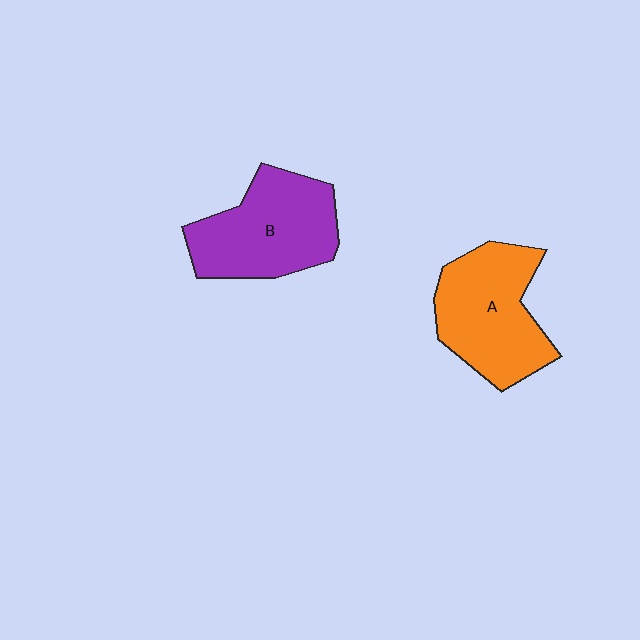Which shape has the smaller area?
Shape A (orange).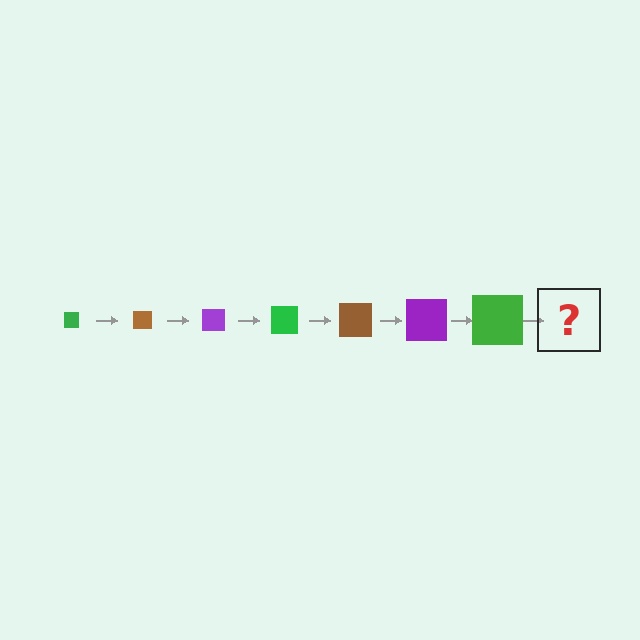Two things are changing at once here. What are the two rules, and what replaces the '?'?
The two rules are that the square grows larger each step and the color cycles through green, brown, and purple. The '?' should be a brown square, larger than the previous one.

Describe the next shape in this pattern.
It should be a brown square, larger than the previous one.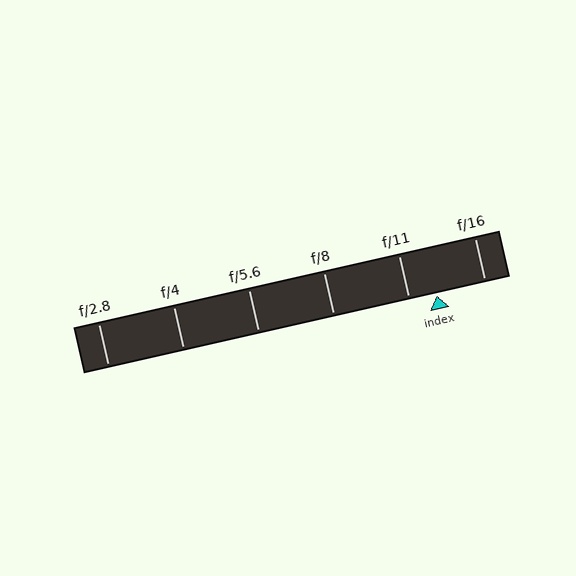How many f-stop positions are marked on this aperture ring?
There are 6 f-stop positions marked.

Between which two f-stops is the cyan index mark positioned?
The index mark is between f/11 and f/16.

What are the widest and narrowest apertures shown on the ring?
The widest aperture shown is f/2.8 and the narrowest is f/16.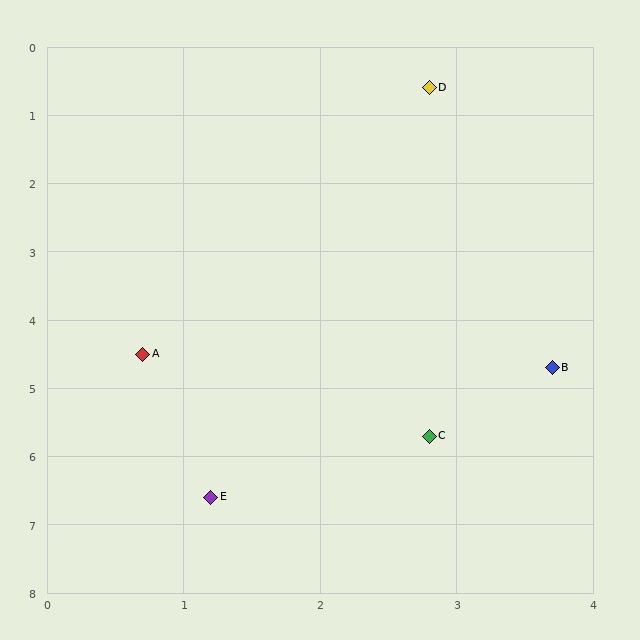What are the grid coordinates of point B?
Point B is at approximately (3.7, 4.7).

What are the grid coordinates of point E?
Point E is at approximately (1.2, 6.6).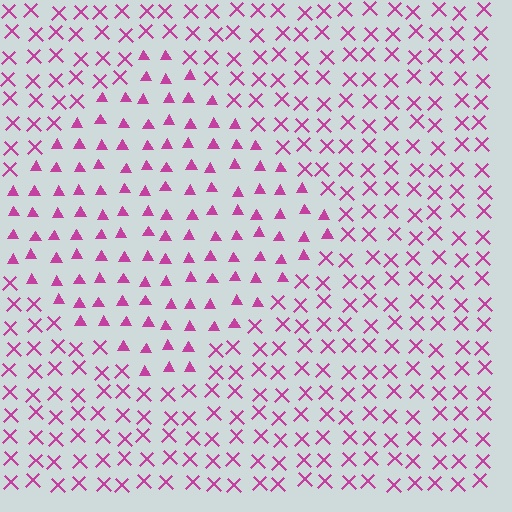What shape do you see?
I see a diamond.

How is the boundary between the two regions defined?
The boundary is defined by a change in element shape: triangles inside vs. X marks outside. All elements share the same color and spacing.